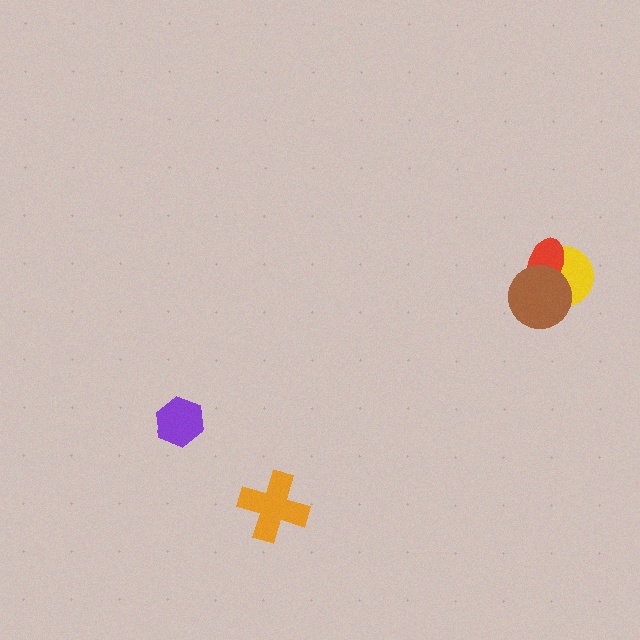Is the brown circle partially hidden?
No, no other shape covers it.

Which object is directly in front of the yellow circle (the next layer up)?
The red ellipse is directly in front of the yellow circle.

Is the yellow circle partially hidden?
Yes, it is partially covered by another shape.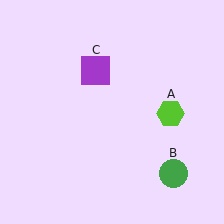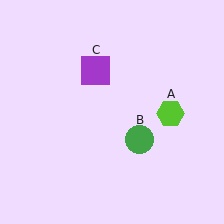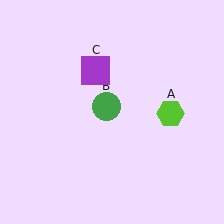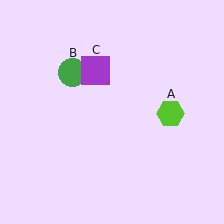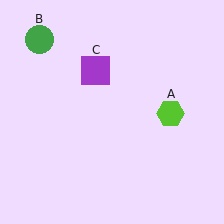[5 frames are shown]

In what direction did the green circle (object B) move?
The green circle (object B) moved up and to the left.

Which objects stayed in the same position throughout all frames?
Lime hexagon (object A) and purple square (object C) remained stationary.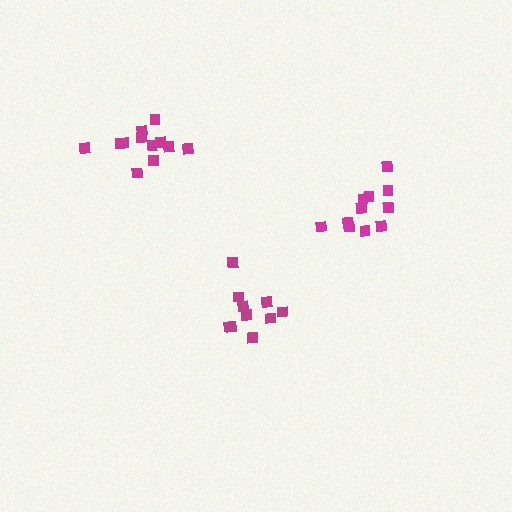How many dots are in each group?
Group 1: 11 dots, Group 2: 10 dots, Group 3: 12 dots (33 total).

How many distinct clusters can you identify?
There are 3 distinct clusters.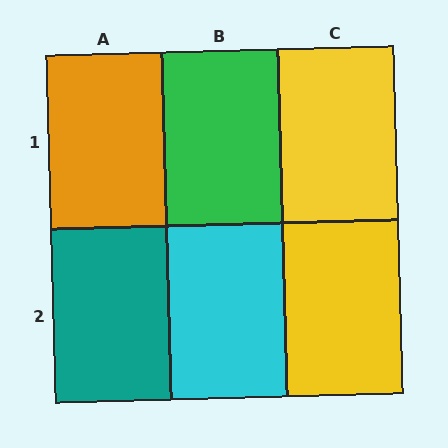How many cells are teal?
1 cell is teal.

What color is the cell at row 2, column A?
Teal.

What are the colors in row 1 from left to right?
Orange, green, yellow.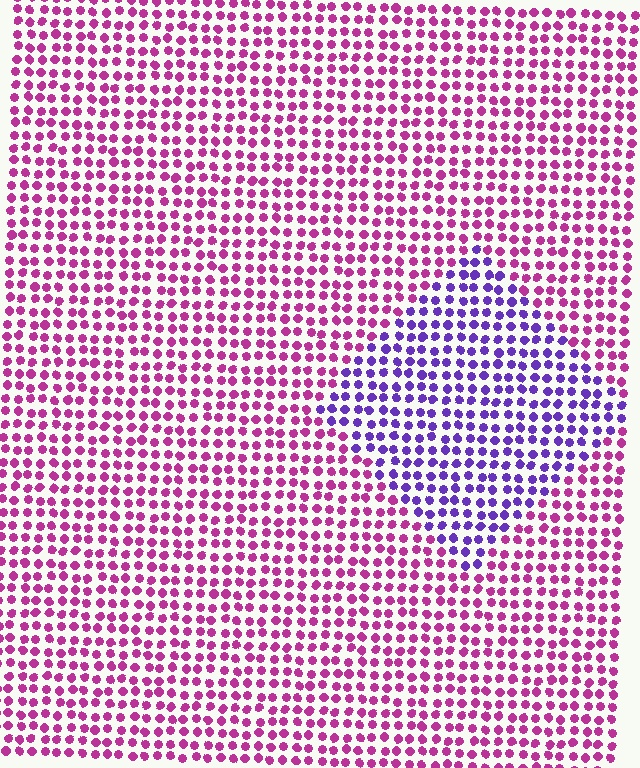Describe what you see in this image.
The image is filled with small magenta elements in a uniform arrangement. A diamond-shaped region is visible where the elements are tinted to a slightly different hue, forming a subtle color boundary.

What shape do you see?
I see a diamond.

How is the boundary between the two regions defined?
The boundary is defined purely by a slight shift in hue (about 52 degrees). Spacing, size, and orientation are identical on both sides.